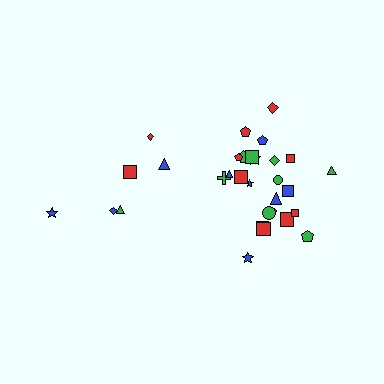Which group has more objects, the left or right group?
The right group.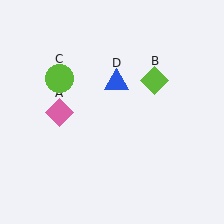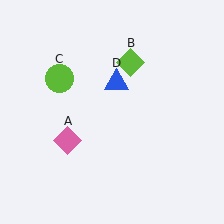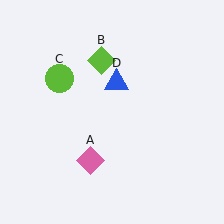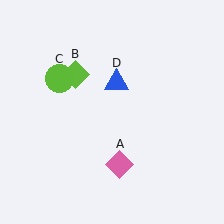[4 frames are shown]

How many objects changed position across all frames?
2 objects changed position: pink diamond (object A), lime diamond (object B).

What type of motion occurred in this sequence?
The pink diamond (object A), lime diamond (object B) rotated counterclockwise around the center of the scene.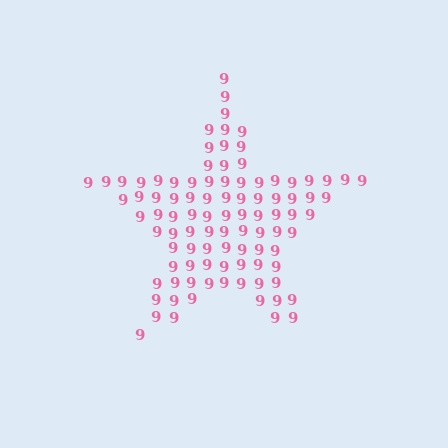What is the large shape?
The large shape is a star.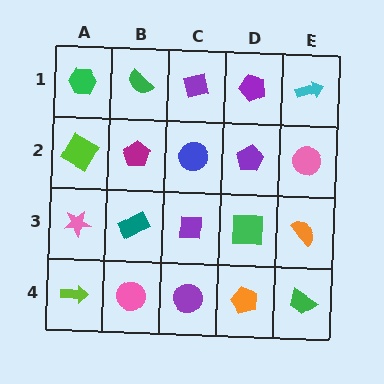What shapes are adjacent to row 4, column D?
A green square (row 3, column D), a purple circle (row 4, column C), a green trapezoid (row 4, column E).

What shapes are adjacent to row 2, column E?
A cyan arrow (row 1, column E), an orange semicircle (row 3, column E), a purple pentagon (row 2, column D).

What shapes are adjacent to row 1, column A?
A lime square (row 2, column A), a green semicircle (row 1, column B).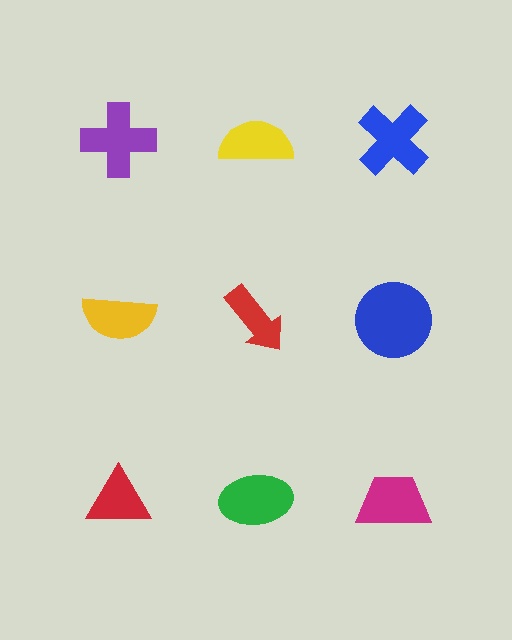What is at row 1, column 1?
A purple cross.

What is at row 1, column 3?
A blue cross.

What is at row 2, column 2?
A red arrow.